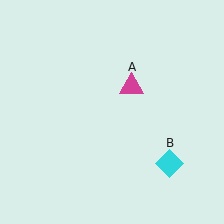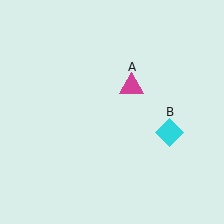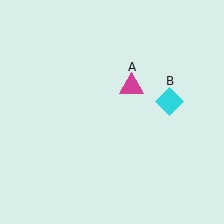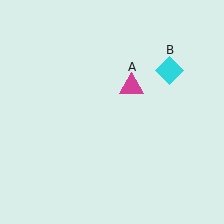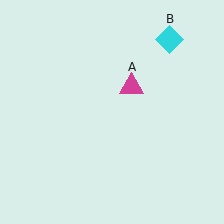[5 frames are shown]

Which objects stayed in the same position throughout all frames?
Magenta triangle (object A) remained stationary.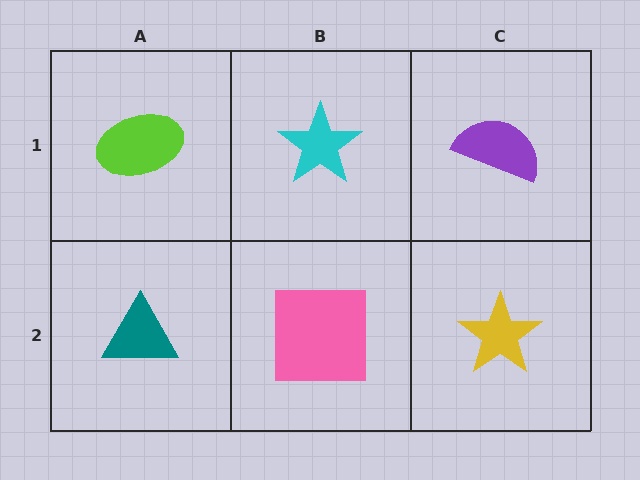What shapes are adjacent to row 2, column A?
A lime ellipse (row 1, column A), a pink square (row 2, column B).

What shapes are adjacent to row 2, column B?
A cyan star (row 1, column B), a teal triangle (row 2, column A), a yellow star (row 2, column C).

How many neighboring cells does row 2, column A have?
2.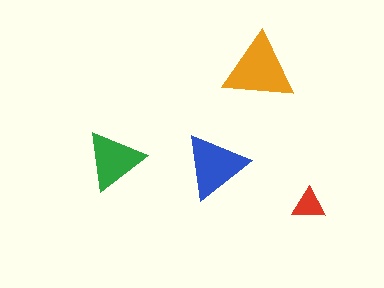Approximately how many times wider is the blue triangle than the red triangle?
About 2 times wider.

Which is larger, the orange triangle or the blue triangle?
The orange one.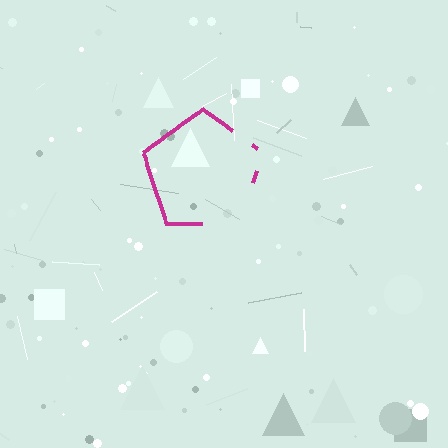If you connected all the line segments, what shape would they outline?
They would outline a pentagon.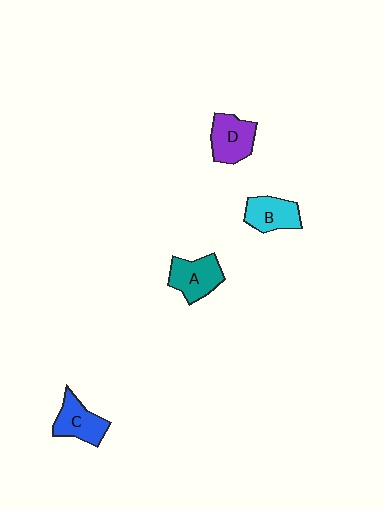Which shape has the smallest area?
Shape B (cyan).